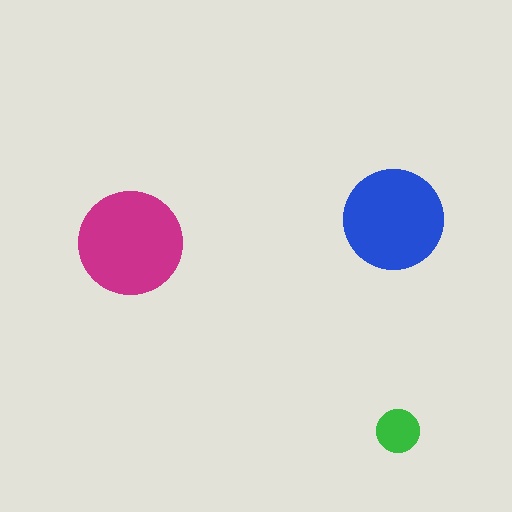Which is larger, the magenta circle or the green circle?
The magenta one.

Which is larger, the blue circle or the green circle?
The blue one.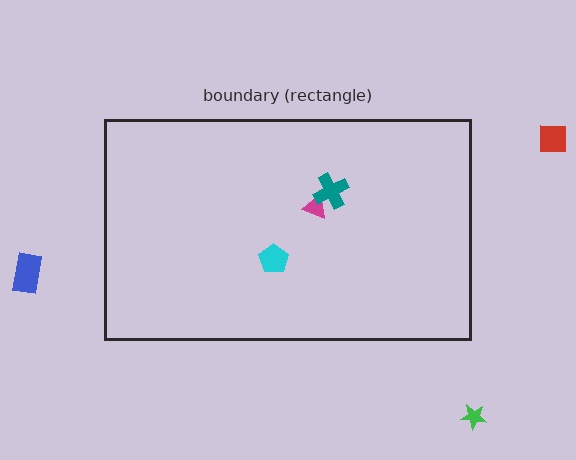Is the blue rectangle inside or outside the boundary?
Outside.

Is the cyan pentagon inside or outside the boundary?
Inside.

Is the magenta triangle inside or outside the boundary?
Inside.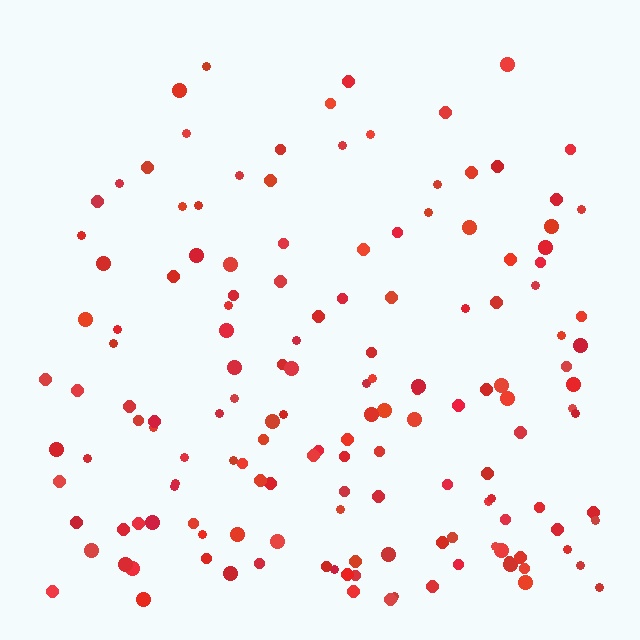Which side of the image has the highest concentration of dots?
The bottom.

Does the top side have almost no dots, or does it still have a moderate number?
Still a moderate number, just noticeably fewer than the bottom.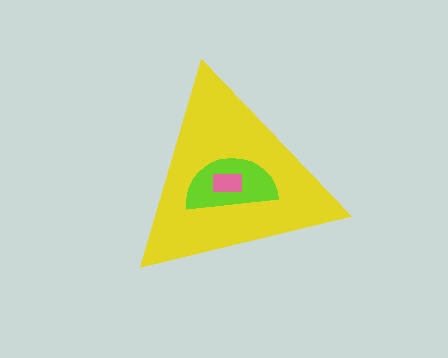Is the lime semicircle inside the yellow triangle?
Yes.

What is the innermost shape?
The pink rectangle.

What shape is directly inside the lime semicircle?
The pink rectangle.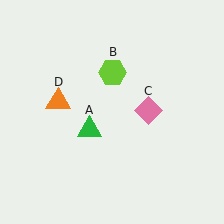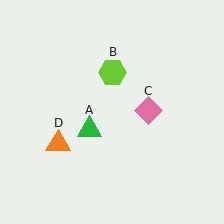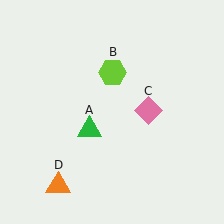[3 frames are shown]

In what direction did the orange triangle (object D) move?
The orange triangle (object D) moved down.